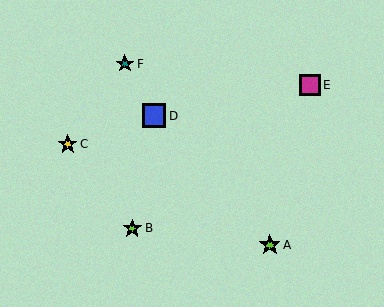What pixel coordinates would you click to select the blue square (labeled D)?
Click at (154, 116) to select the blue square D.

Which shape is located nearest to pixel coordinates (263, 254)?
The lime star (labeled A) at (270, 245) is nearest to that location.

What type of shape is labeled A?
Shape A is a lime star.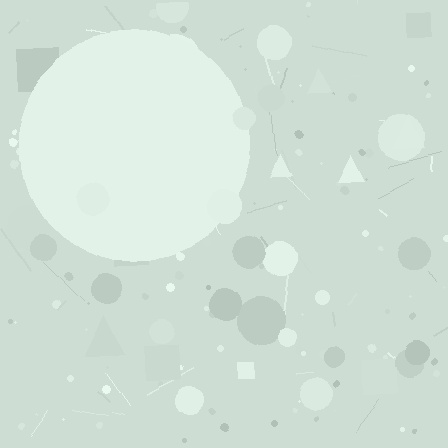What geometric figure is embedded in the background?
A circle is embedded in the background.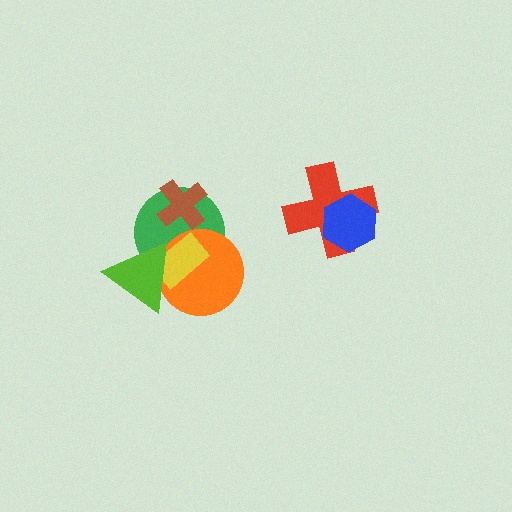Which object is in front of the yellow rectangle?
The lime triangle is in front of the yellow rectangle.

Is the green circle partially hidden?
Yes, it is partially covered by another shape.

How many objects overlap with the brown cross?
1 object overlaps with the brown cross.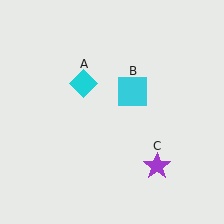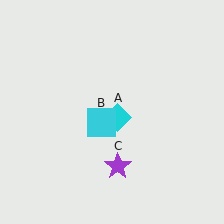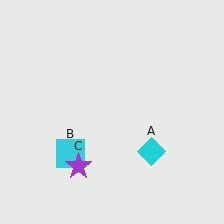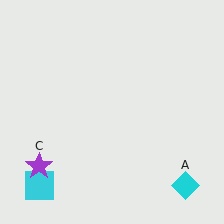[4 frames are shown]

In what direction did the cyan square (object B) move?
The cyan square (object B) moved down and to the left.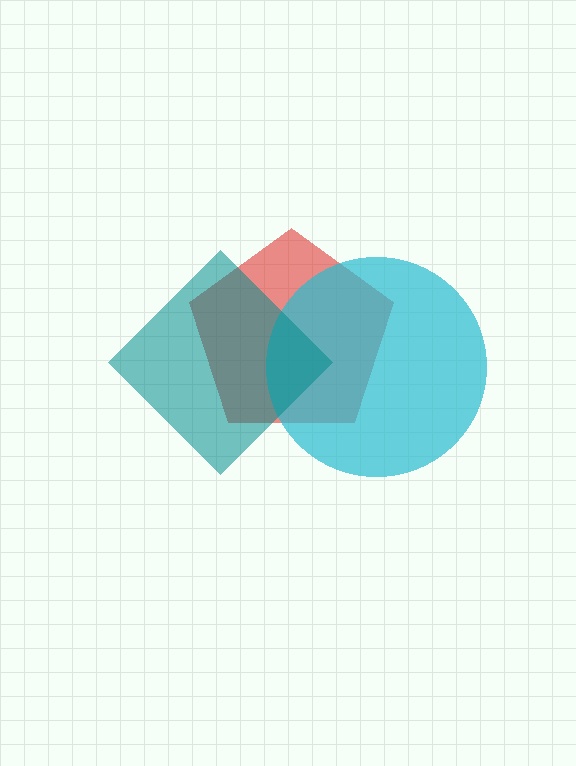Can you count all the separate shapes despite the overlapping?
Yes, there are 3 separate shapes.